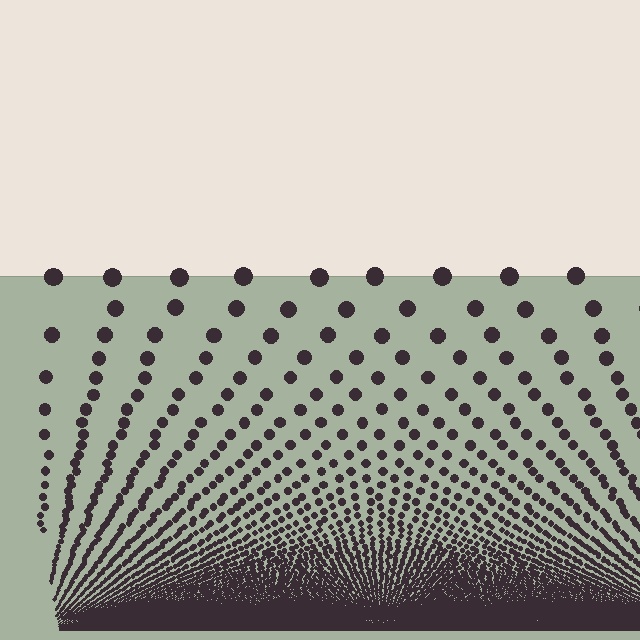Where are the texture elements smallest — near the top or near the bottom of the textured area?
Near the bottom.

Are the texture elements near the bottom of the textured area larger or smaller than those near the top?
Smaller. The gradient is inverted — elements near the bottom are smaller and denser.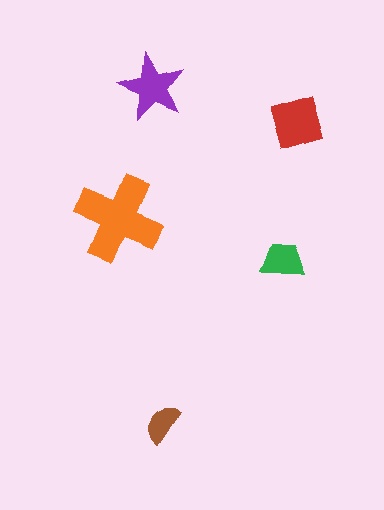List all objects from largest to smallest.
The orange cross, the red diamond, the purple star, the green trapezoid, the brown semicircle.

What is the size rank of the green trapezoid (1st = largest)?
4th.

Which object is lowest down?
The brown semicircle is bottommost.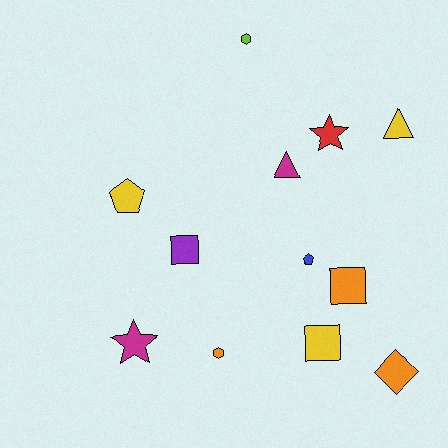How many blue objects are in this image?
There is 1 blue object.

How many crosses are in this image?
There are no crosses.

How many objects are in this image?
There are 12 objects.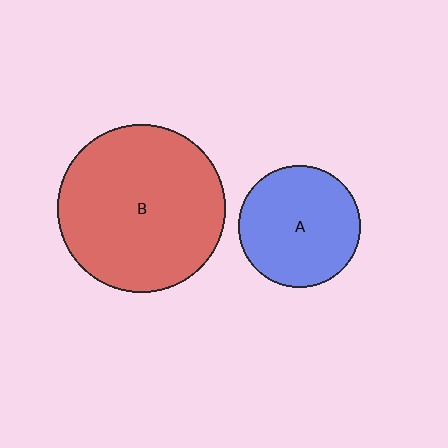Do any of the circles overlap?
No, none of the circles overlap.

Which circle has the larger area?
Circle B (red).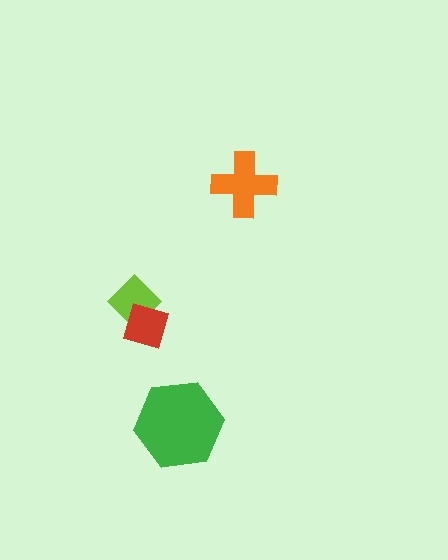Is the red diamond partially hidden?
No, no other shape covers it.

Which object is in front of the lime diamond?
The red diamond is in front of the lime diamond.